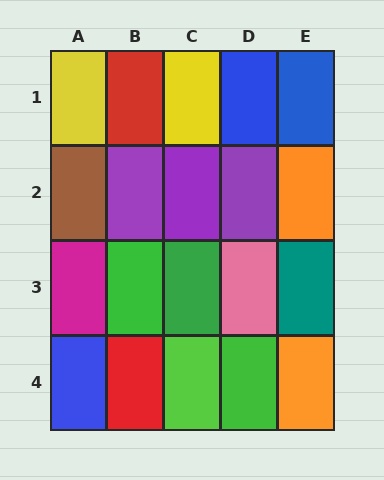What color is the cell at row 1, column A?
Yellow.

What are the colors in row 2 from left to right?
Brown, purple, purple, purple, orange.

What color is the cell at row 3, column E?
Teal.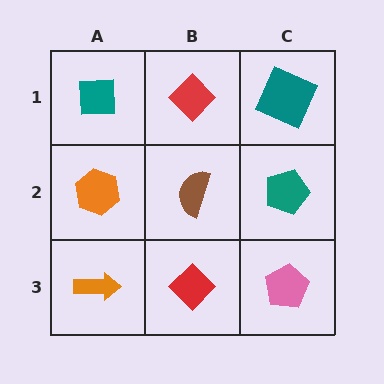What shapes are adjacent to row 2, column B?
A red diamond (row 1, column B), a red diamond (row 3, column B), an orange hexagon (row 2, column A), a teal pentagon (row 2, column C).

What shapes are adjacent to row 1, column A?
An orange hexagon (row 2, column A), a red diamond (row 1, column B).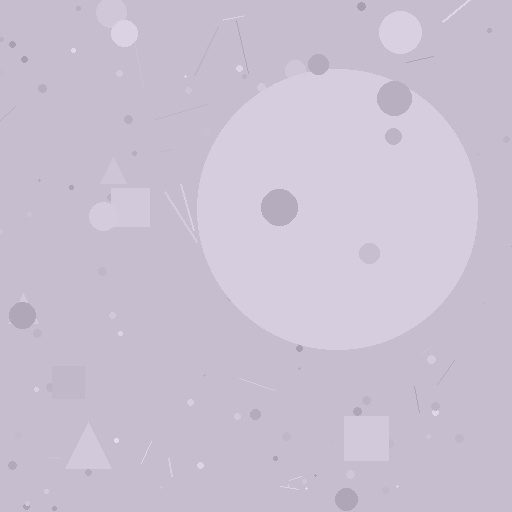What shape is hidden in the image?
A circle is hidden in the image.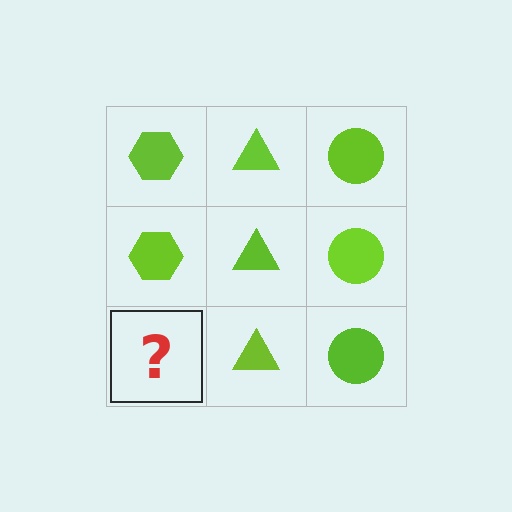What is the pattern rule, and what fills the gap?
The rule is that each column has a consistent shape. The gap should be filled with a lime hexagon.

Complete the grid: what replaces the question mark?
The question mark should be replaced with a lime hexagon.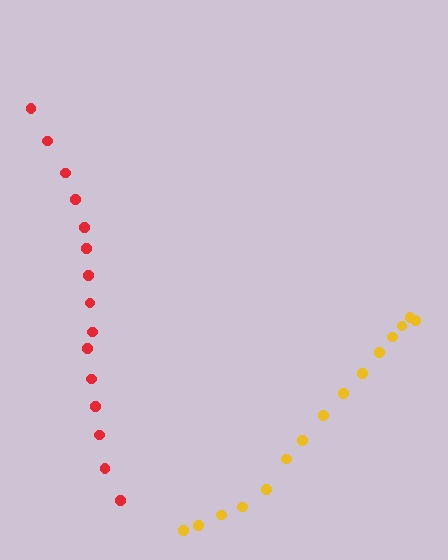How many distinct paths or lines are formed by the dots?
There are 2 distinct paths.